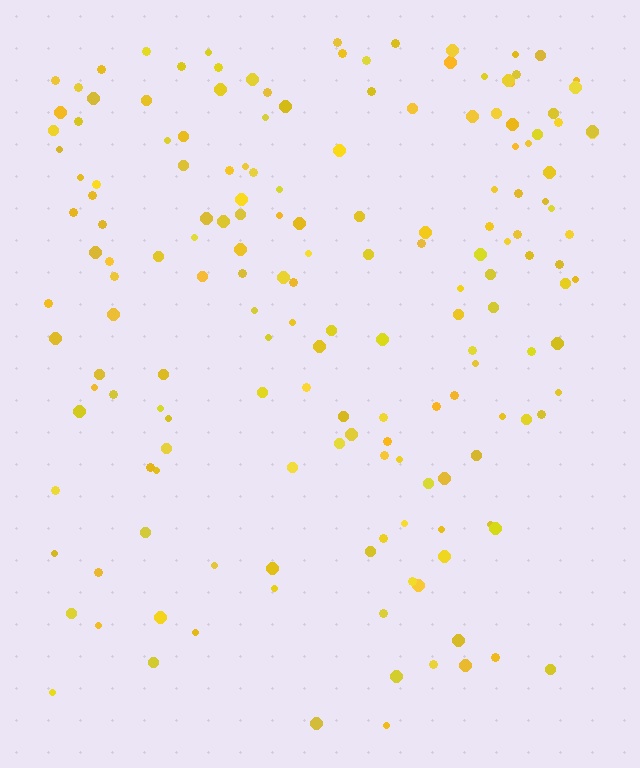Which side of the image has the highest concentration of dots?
The top.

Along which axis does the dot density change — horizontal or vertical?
Vertical.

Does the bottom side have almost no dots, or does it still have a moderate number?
Still a moderate number, just noticeably fewer than the top.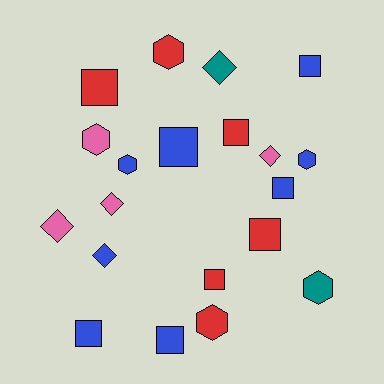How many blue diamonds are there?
There is 1 blue diamond.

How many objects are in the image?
There are 20 objects.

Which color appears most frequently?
Blue, with 8 objects.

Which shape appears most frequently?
Square, with 9 objects.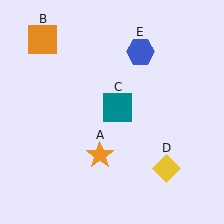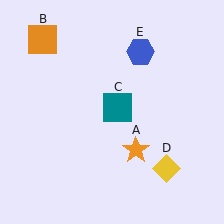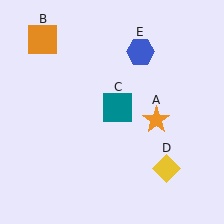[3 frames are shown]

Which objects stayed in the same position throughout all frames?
Orange square (object B) and teal square (object C) and yellow diamond (object D) and blue hexagon (object E) remained stationary.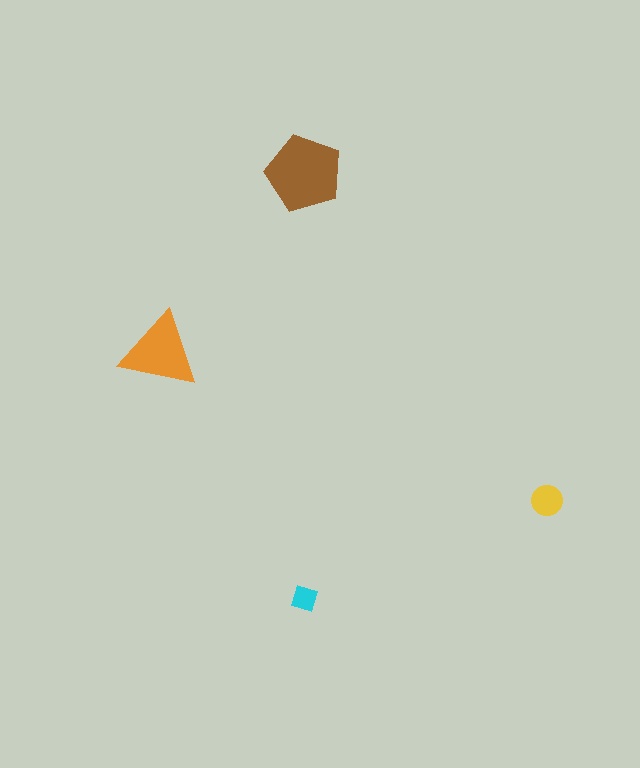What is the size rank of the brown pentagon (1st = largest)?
1st.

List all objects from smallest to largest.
The cyan diamond, the yellow circle, the orange triangle, the brown pentagon.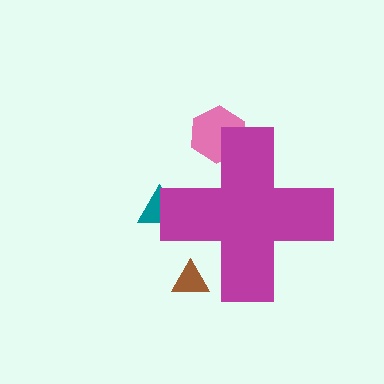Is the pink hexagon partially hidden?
Yes, the pink hexagon is partially hidden behind the magenta cross.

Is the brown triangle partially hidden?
Yes, the brown triangle is partially hidden behind the magenta cross.